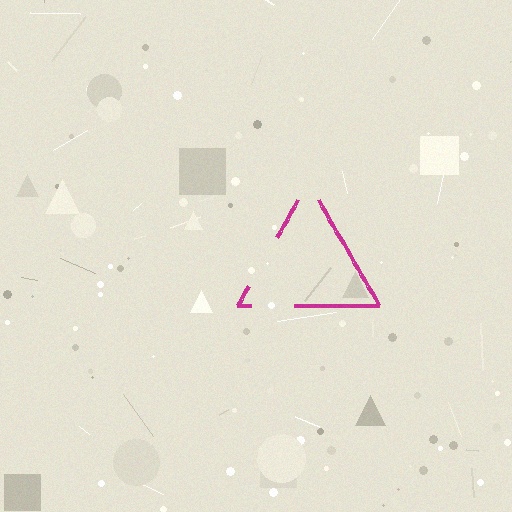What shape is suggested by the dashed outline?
The dashed outline suggests a triangle.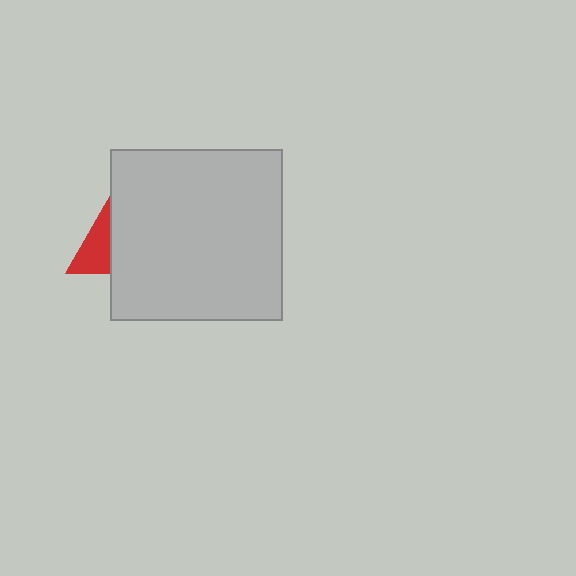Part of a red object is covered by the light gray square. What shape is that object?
It is a triangle.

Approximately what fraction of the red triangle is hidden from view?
Roughly 67% of the red triangle is hidden behind the light gray square.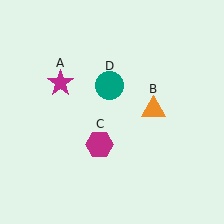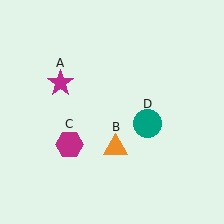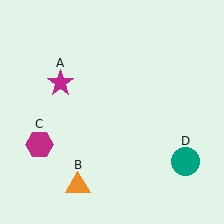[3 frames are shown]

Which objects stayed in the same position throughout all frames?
Magenta star (object A) remained stationary.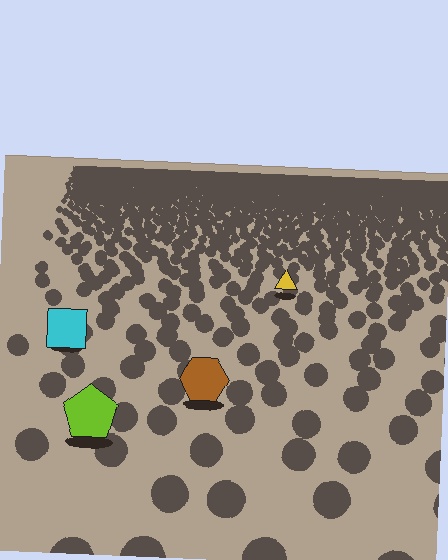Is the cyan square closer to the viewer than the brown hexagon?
No. The brown hexagon is closer — you can tell from the texture gradient: the ground texture is coarser near it.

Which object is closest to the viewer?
The lime pentagon is closest. The texture marks near it are larger and more spread out.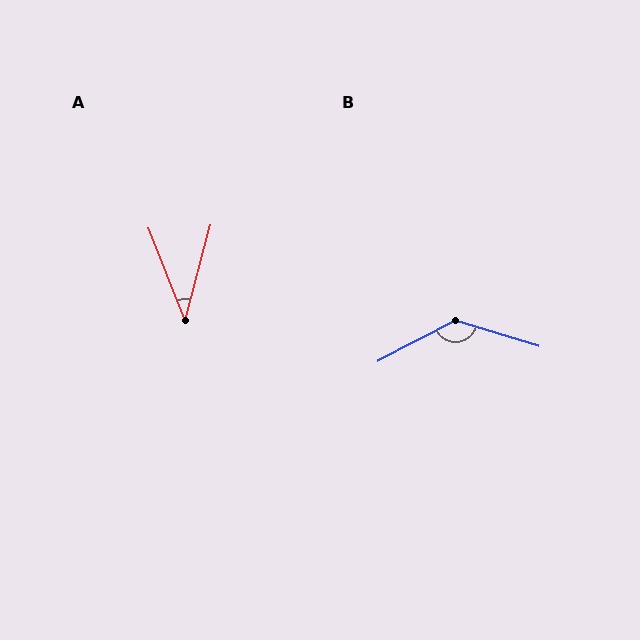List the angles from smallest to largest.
A (36°), B (136°).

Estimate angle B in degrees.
Approximately 136 degrees.